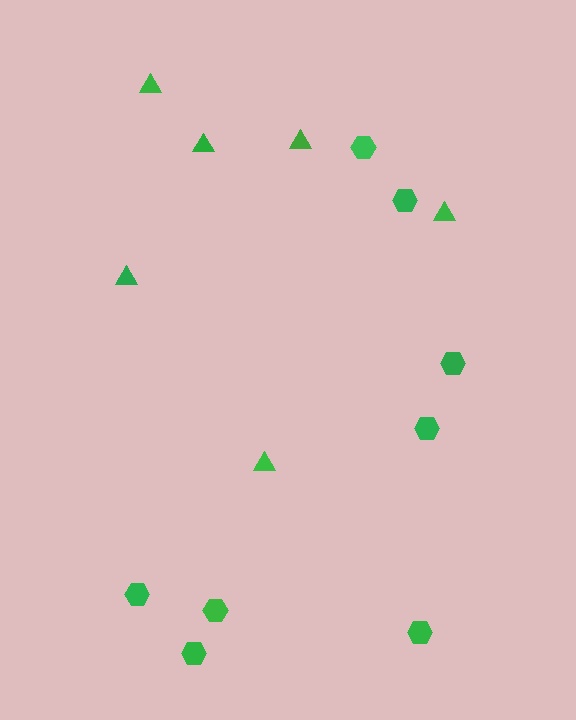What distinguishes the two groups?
There are 2 groups: one group of hexagons (8) and one group of triangles (6).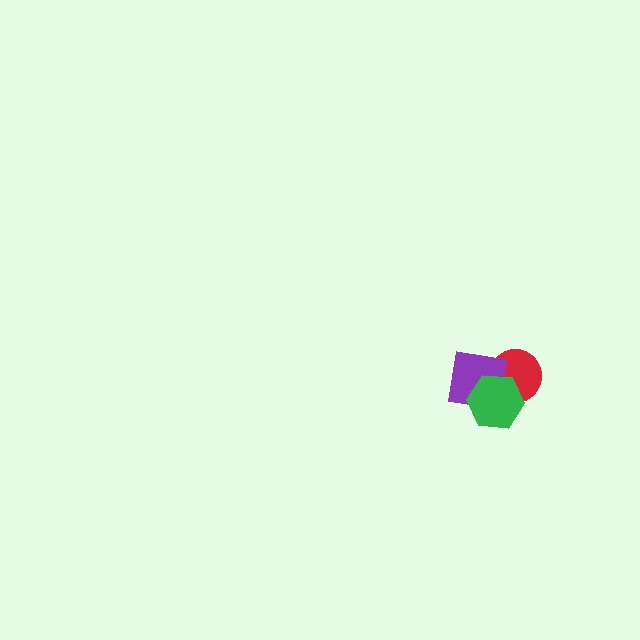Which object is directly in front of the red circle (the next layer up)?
The purple square is directly in front of the red circle.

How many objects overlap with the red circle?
2 objects overlap with the red circle.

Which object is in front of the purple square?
The green hexagon is in front of the purple square.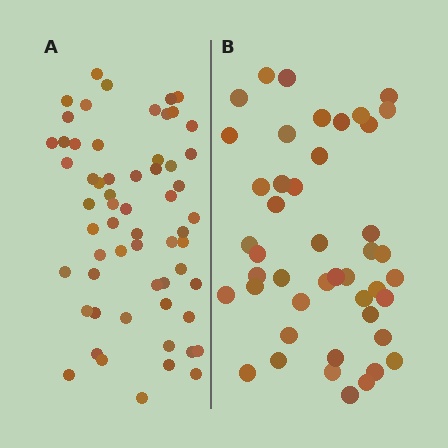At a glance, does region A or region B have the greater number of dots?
Region A (the left region) has more dots.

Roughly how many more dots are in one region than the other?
Region A has approximately 15 more dots than region B.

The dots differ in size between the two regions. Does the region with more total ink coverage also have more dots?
No. Region B has more total ink coverage because its dots are larger, but region A actually contains more individual dots. Total area can be misleading — the number of items is what matters here.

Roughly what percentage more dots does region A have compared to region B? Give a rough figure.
About 35% more.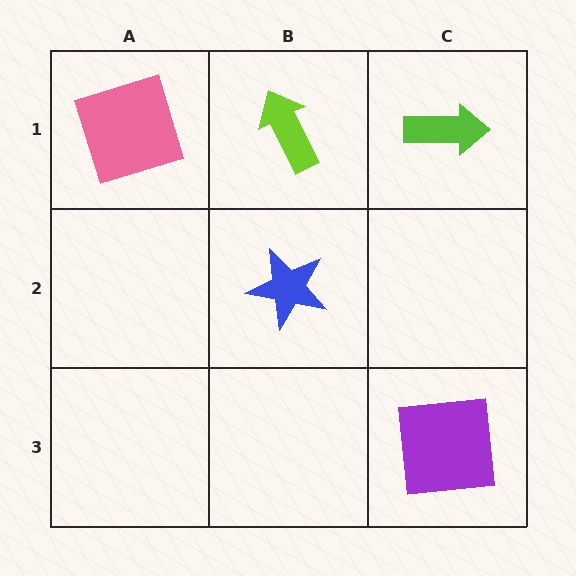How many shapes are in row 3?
1 shape.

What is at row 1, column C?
A lime arrow.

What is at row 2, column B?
A blue star.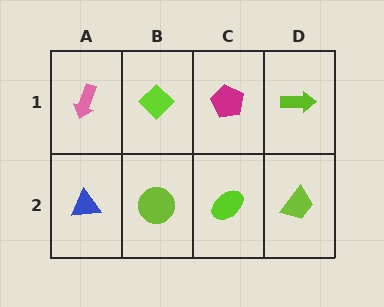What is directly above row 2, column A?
A pink arrow.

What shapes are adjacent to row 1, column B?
A lime circle (row 2, column B), a pink arrow (row 1, column A), a magenta pentagon (row 1, column C).